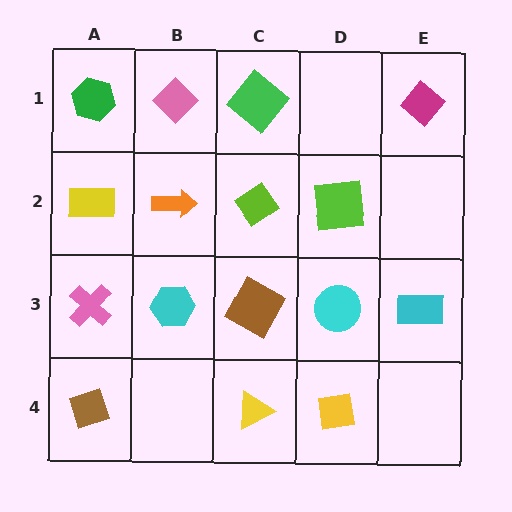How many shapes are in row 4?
3 shapes.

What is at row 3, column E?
A cyan rectangle.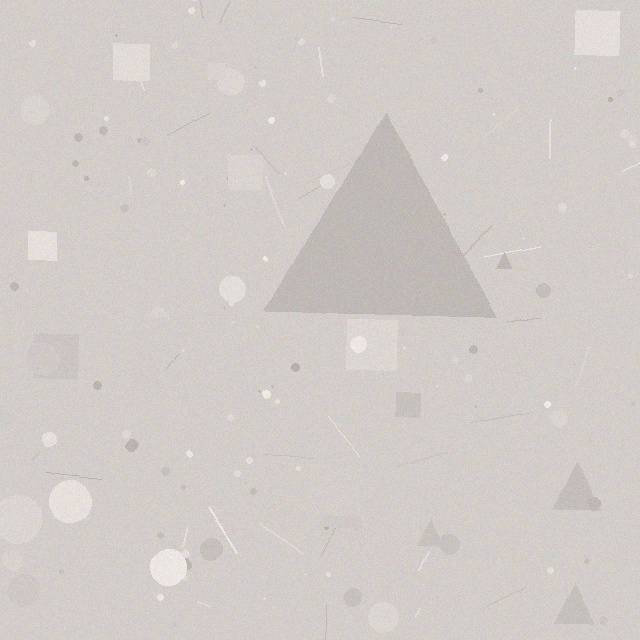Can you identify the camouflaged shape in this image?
The camouflaged shape is a triangle.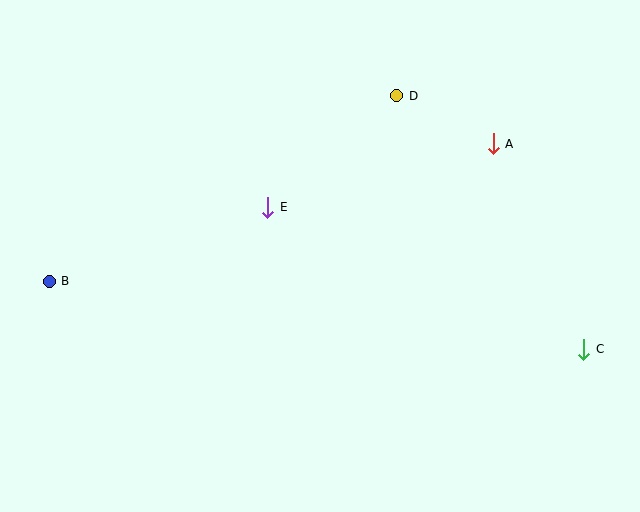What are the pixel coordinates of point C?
Point C is at (584, 349).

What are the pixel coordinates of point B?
Point B is at (49, 281).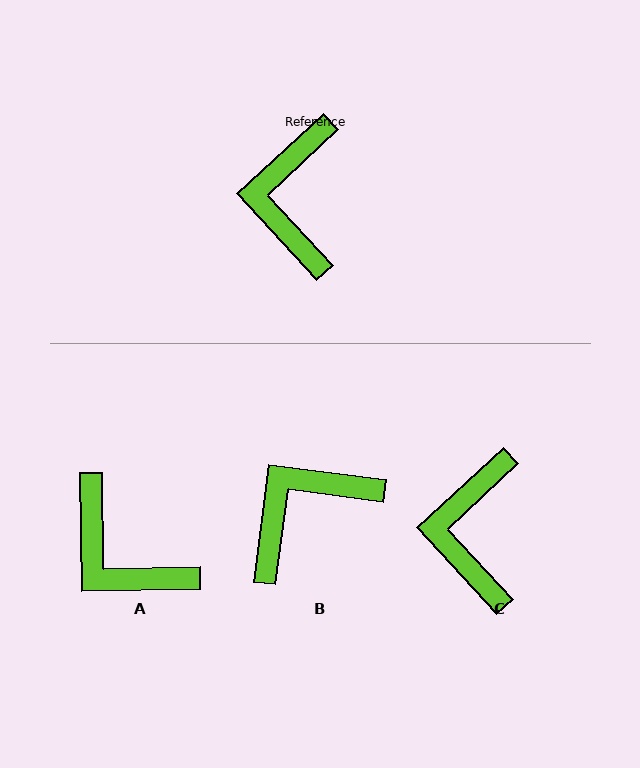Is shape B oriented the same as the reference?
No, it is off by about 50 degrees.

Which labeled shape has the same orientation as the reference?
C.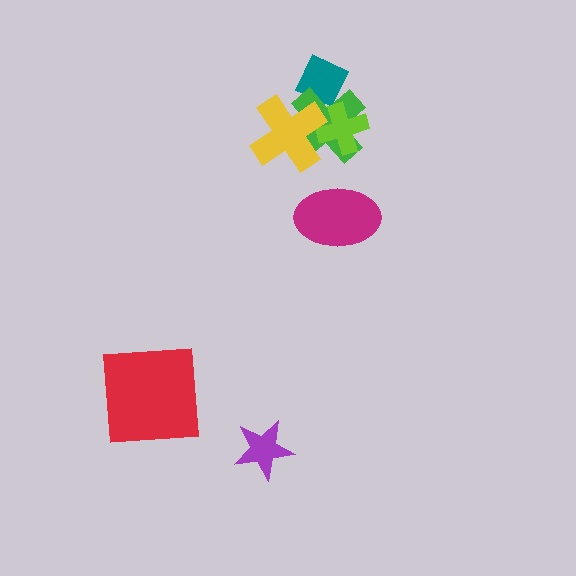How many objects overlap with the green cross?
3 objects overlap with the green cross.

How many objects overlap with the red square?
0 objects overlap with the red square.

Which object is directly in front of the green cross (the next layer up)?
The lime cross is directly in front of the green cross.